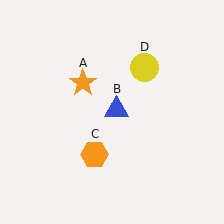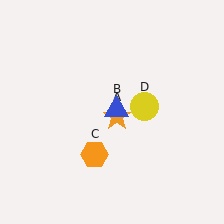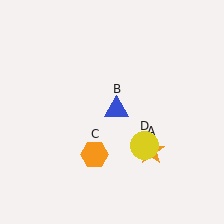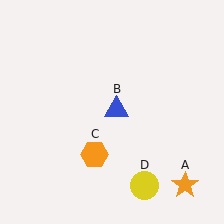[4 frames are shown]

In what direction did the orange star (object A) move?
The orange star (object A) moved down and to the right.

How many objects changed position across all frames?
2 objects changed position: orange star (object A), yellow circle (object D).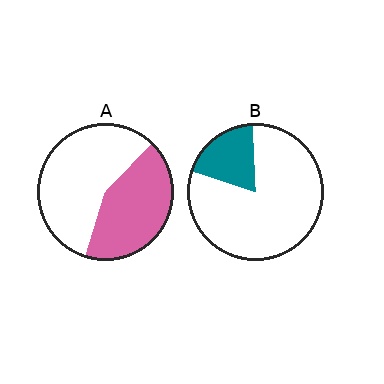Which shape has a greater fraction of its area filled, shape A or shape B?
Shape A.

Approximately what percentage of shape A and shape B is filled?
A is approximately 45% and B is approximately 20%.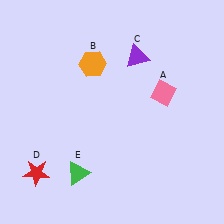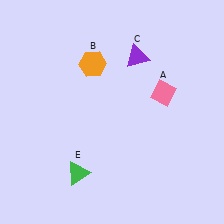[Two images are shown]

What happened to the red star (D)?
The red star (D) was removed in Image 2. It was in the bottom-left area of Image 1.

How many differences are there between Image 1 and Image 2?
There is 1 difference between the two images.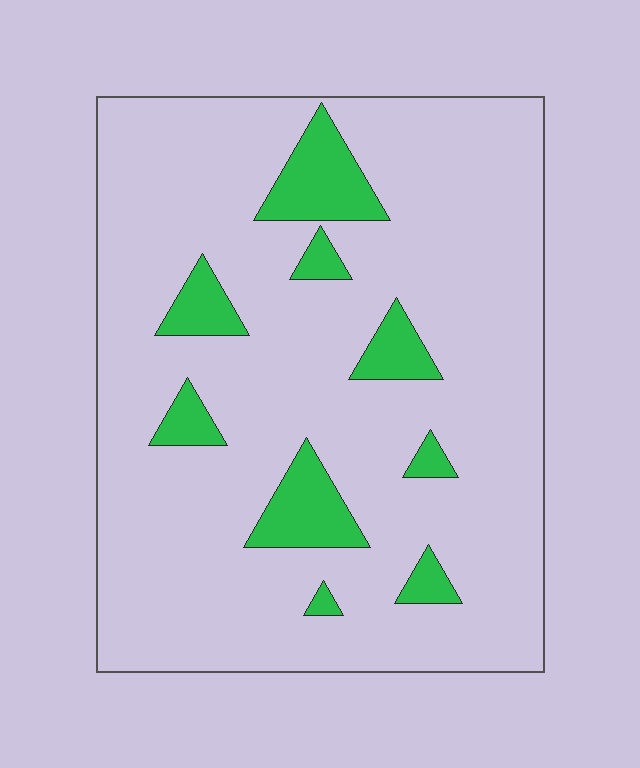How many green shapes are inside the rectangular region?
9.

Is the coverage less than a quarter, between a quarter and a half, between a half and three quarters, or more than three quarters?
Less than a quarter.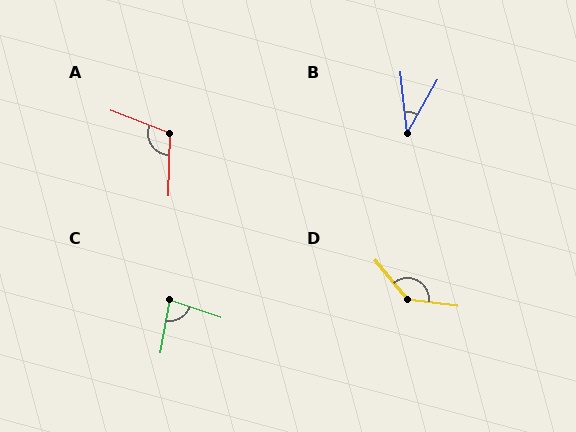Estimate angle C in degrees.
Approximately 82 degrees.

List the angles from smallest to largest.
B (36°), C (82°), A (110°), D (137°).